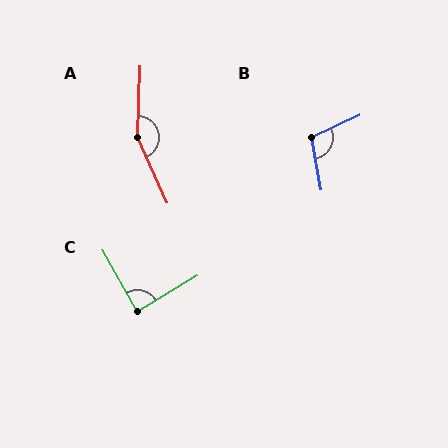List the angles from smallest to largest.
C (88°), B (104°), A (153°).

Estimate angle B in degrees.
Approximately 104 degrees.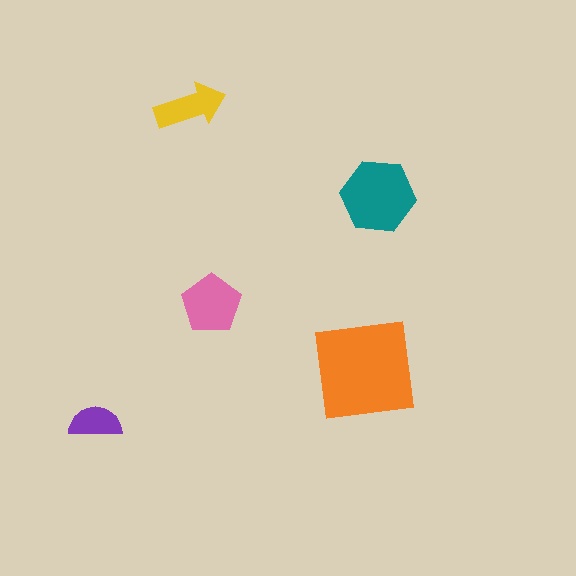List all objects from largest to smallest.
The orange square, the teal hexagon, the pink pentagon, the yellow arrow, the purple semicircle.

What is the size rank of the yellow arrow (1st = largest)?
4th.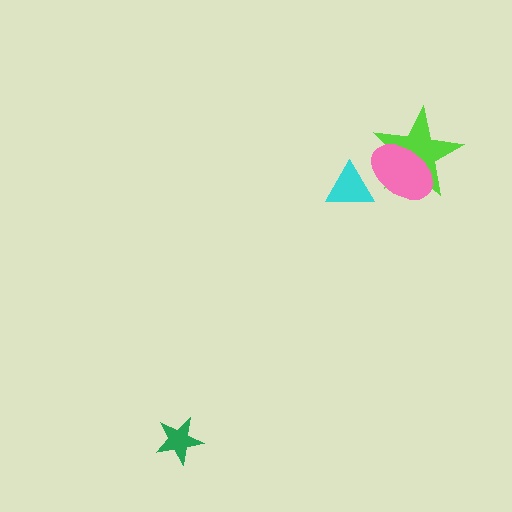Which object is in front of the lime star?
The pink ellipse is in front of the lime star.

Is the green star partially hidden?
No, no other shape covers it.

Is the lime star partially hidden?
Yes, it is partially covered by another shape.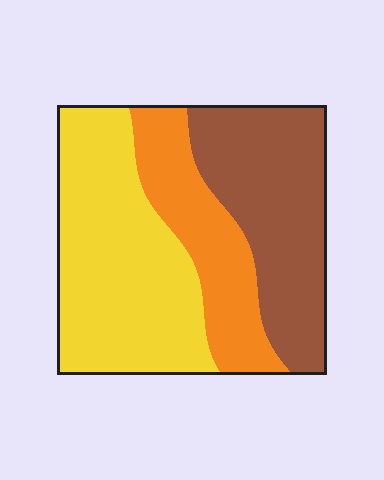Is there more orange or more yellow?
Yellow.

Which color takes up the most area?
Yellow, at roughly 45%.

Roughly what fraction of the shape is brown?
Brown takes up between a third and a half of the shape.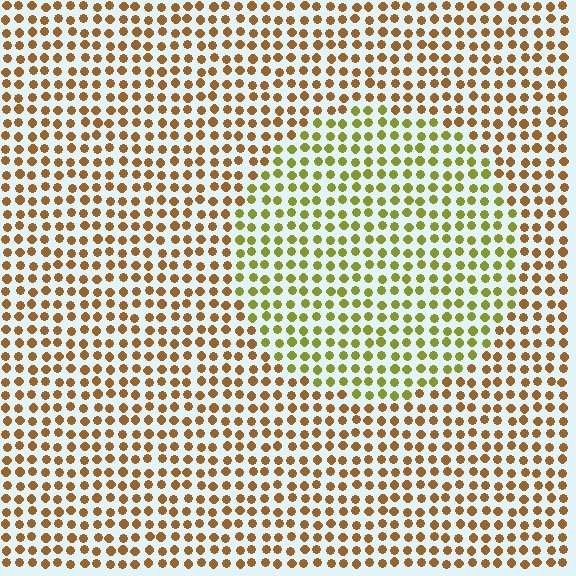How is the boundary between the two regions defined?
The boundary is defined purely by a slight shift in hue (about 40 degrees). Spacing, size, and orientation are identical on both sides.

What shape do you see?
I see a circle.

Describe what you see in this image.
The image is filled with small brown elements in a uniform arrangement. A circle-shaped region is visible where the elements are tinted to a slightly different hue, forming a subtle color boundary.